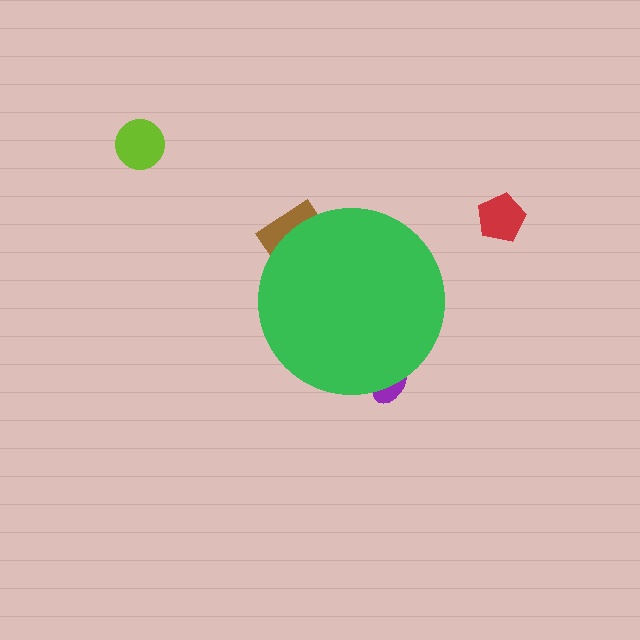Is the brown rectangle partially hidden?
Yes, the brown rectangle is partially hidden behind the green circle.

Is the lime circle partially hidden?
No, the lime circle is fully visible.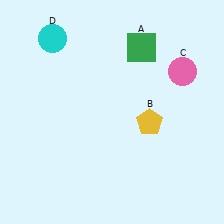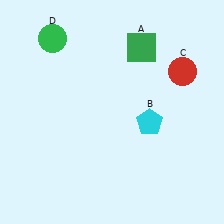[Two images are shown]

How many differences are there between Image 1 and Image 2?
There are 3 differences between the two images.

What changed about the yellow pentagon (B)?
In Image 1, B is yellow. In Image 2, it changed to cyan.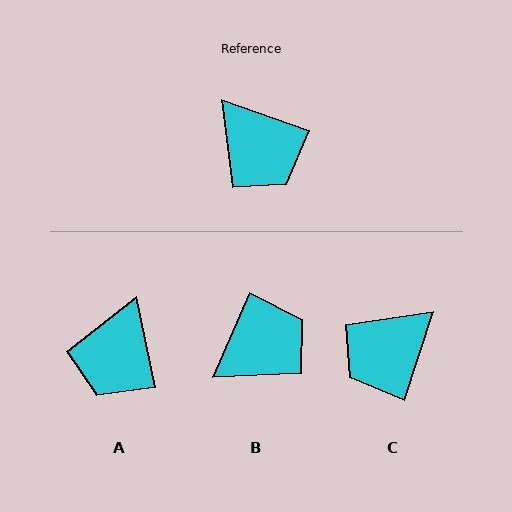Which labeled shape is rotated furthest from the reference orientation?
C, about 89 degrees away.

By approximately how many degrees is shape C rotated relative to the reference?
Approximately 89 degrees clockwise.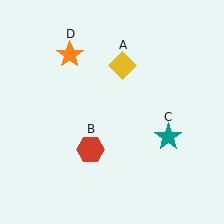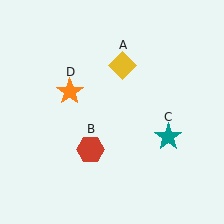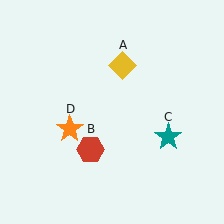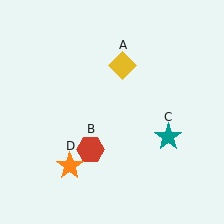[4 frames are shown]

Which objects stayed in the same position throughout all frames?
Yellow diamond (object A) and red hexagon (object B) and teal star (object C) remained stationary.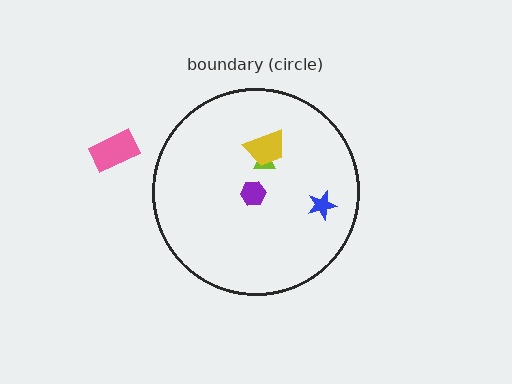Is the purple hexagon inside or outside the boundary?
Inside.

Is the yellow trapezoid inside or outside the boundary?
Inside.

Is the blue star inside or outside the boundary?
Inside.